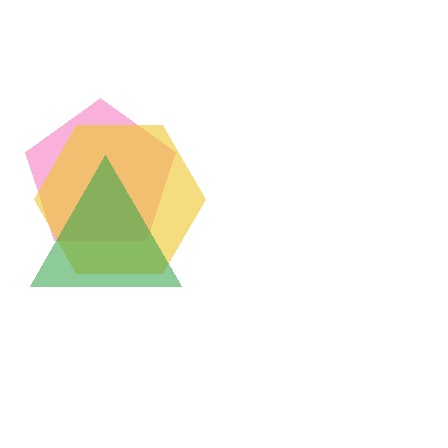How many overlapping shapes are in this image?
There are 3 overlapping shapes in the image.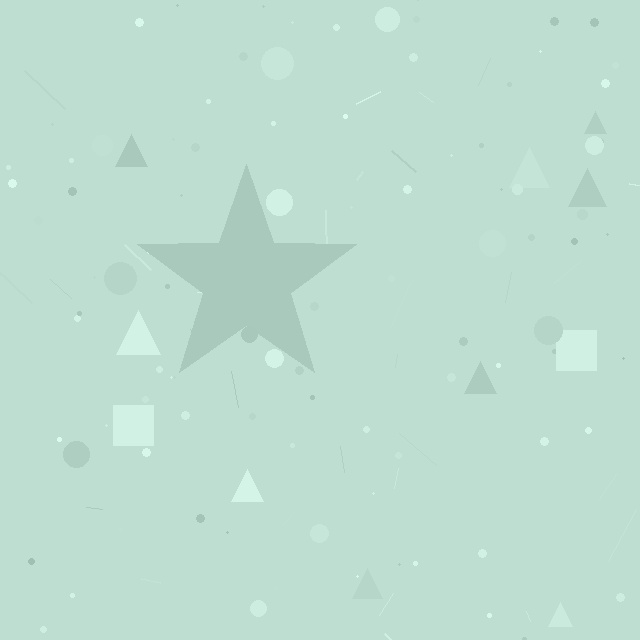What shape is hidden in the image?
A star is hidden in the image.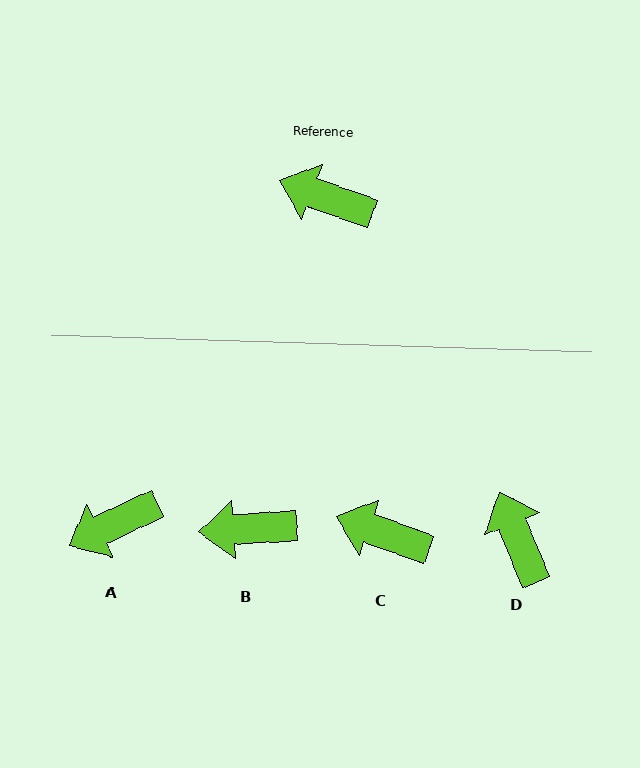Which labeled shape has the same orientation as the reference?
C.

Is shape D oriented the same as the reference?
No, it is off by about 48 degrees.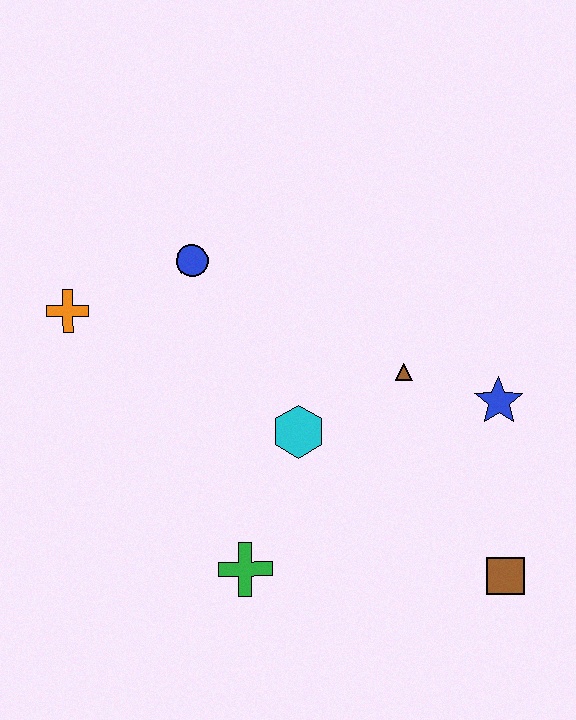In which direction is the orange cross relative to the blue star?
The orange cross is to the left of the blue star.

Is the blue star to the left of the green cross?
No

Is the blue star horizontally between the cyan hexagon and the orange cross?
No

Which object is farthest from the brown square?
The orange cross is farthest from the brown square.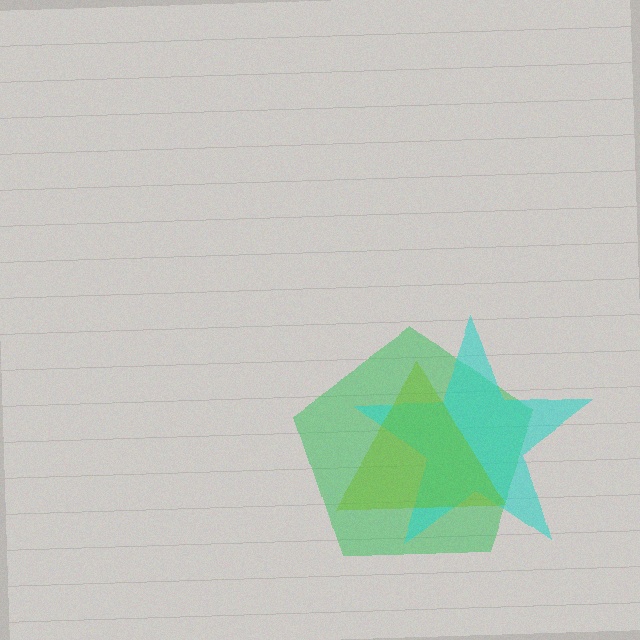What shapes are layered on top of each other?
The layered shapes are: a green pentagon, a cyan star, a lime triangle.